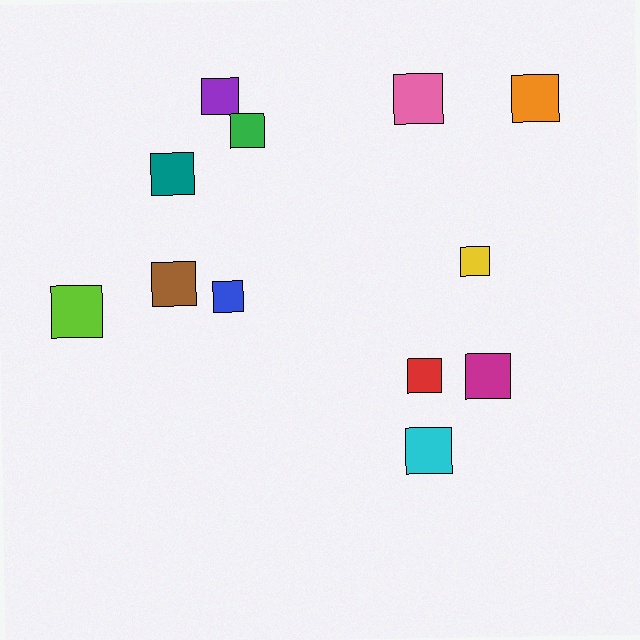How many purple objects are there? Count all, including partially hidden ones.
There is 1 purple object.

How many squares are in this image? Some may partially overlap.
There are 12 squares.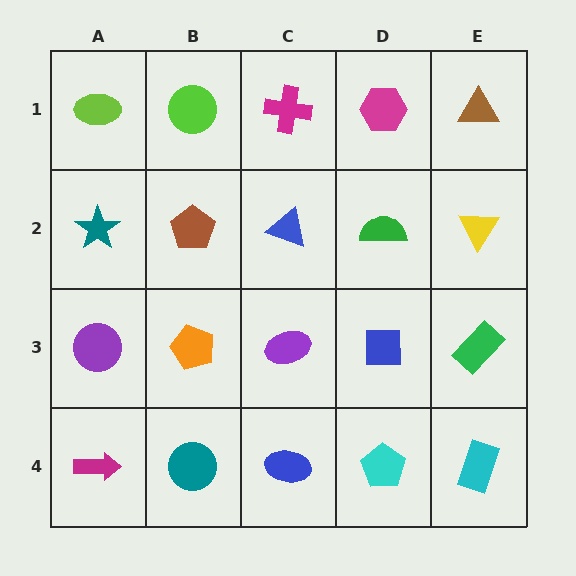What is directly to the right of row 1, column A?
A lime circle.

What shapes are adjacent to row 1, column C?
A blue triangle (row 2, column C), a lime circle (row 1, column B), a magenta hexagon (row 1, column D).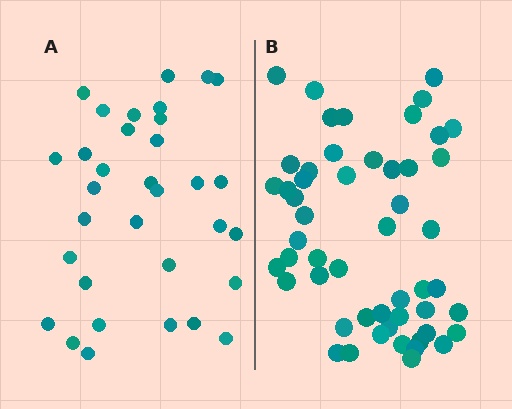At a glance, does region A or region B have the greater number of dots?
Region B (the right region) has more dots.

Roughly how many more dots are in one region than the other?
Region B has approximately 20 more dots than region A.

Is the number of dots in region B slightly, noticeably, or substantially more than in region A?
Region B has substantially more. The ratio is roughly 1.6 to 1.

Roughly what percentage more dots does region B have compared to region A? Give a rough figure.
About 60% more.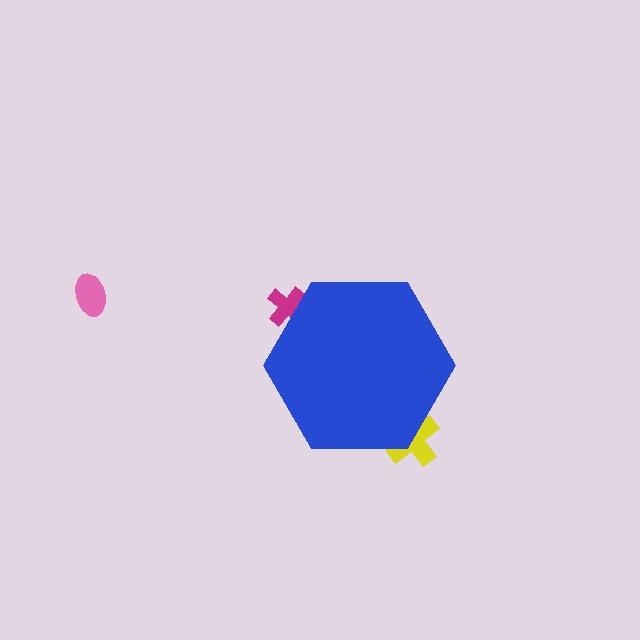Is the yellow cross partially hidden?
Yes, the yellow cross is partially hidden behind the blue hexagon.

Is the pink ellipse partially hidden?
No, the pink ellipse is fully visible.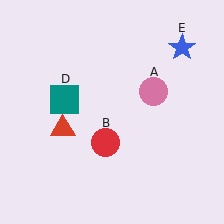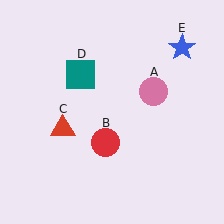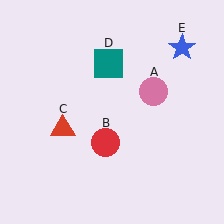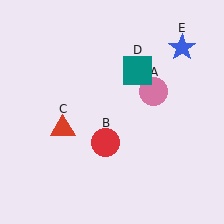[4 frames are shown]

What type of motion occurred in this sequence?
The teal square (object D) rotated clockwise around the center of the scene.